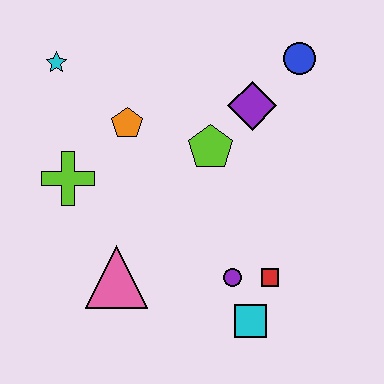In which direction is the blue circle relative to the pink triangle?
The blue circle is above the pink triangle.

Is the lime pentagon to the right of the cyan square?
No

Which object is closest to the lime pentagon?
The purple diamond is closest to the lime pentagon.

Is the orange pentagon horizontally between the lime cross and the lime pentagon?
Yes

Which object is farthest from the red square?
The cyan star is farthest from the red square.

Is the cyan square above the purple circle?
No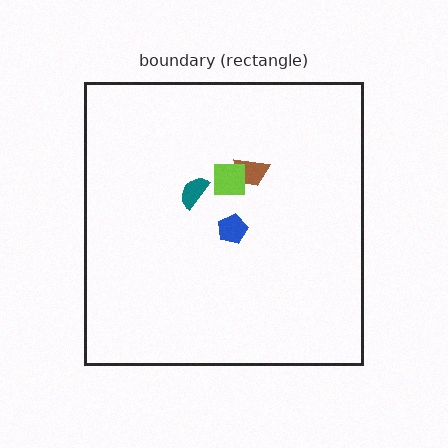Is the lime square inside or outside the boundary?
Inside.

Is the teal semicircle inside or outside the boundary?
Inside.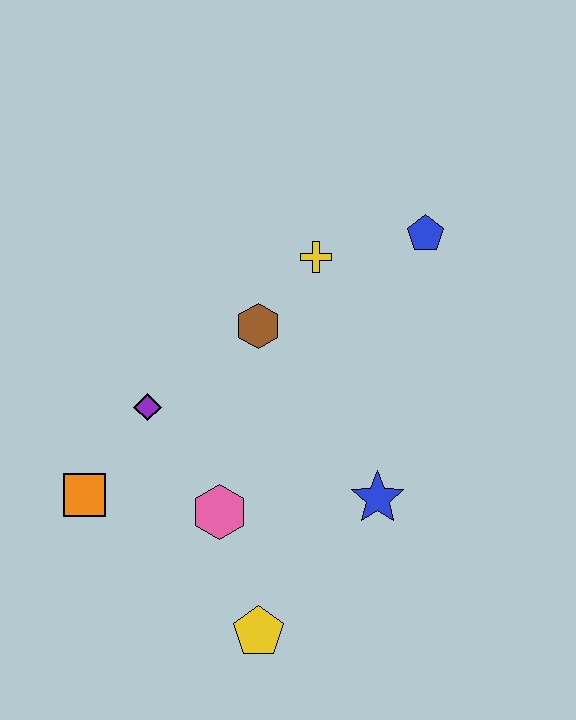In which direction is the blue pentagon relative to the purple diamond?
The blue pentagon is to the right of the purple diamond.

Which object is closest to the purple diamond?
The orange square is closest to the purple diamond.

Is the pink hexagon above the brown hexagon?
No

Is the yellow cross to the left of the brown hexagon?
No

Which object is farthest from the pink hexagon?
The blue pentagon is farthest from the pink hexagon.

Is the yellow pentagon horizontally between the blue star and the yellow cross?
No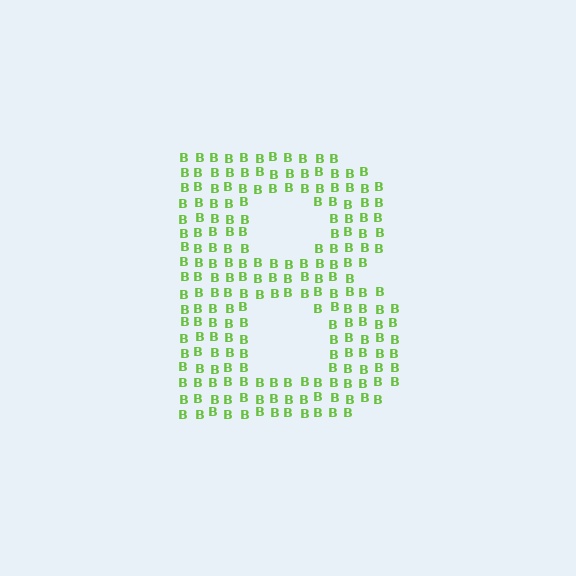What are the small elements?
The small elements are letter B's.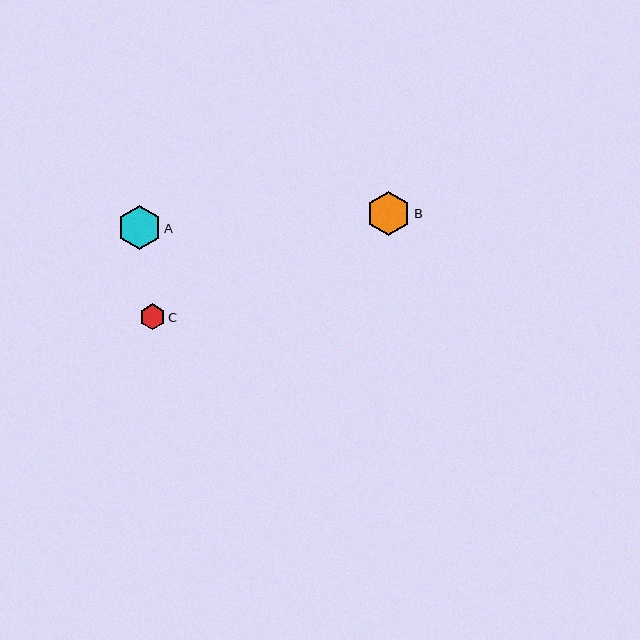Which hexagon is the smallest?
Hexagon C is the smallest with a size of approximately 25 pixels.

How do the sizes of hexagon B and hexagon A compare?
Hexagon B and hexagon A are approximately the same size.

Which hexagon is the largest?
Hexagon B is the largest with a size of approximately 44 pixels.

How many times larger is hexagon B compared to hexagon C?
Hexagon B is approximately 1.7 times the size of hexagon C.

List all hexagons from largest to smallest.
From largest to smallest: B, A, C.